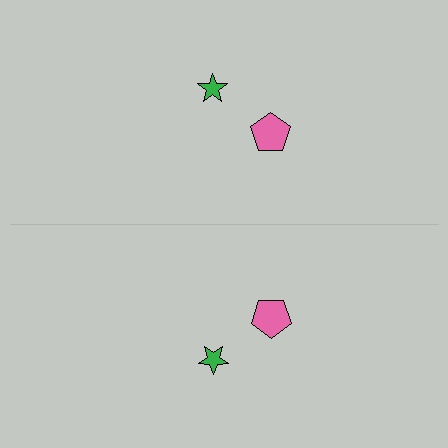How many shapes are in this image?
There are 4 shapes in this image.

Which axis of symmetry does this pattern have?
The pattern has a horizontal axis of symmetry running through the center of the image.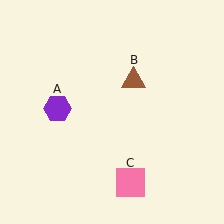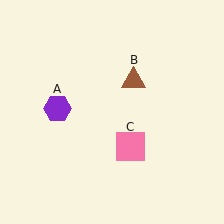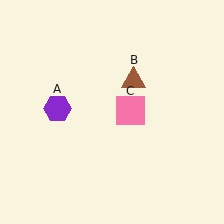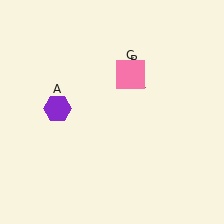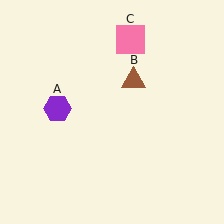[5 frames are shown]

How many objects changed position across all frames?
1 object changed position: pink square (object C).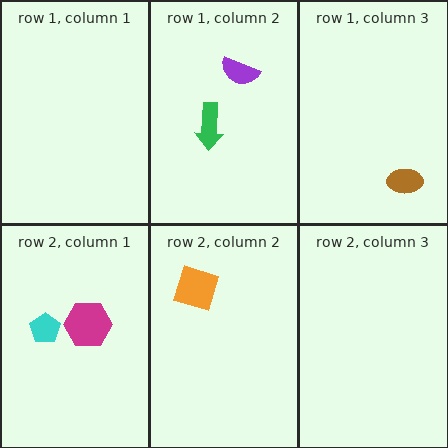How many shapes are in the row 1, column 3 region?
1.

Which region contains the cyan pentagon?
The row 2, column 1 region.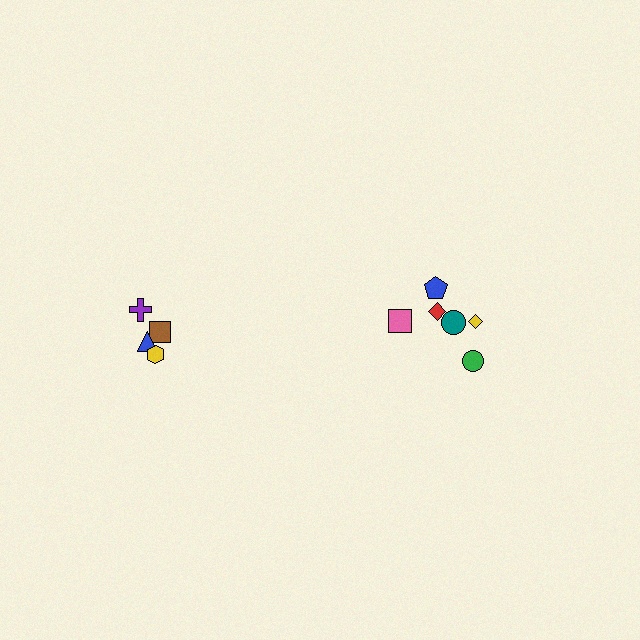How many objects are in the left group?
There are 4 objects.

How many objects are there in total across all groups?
There are 10 objects.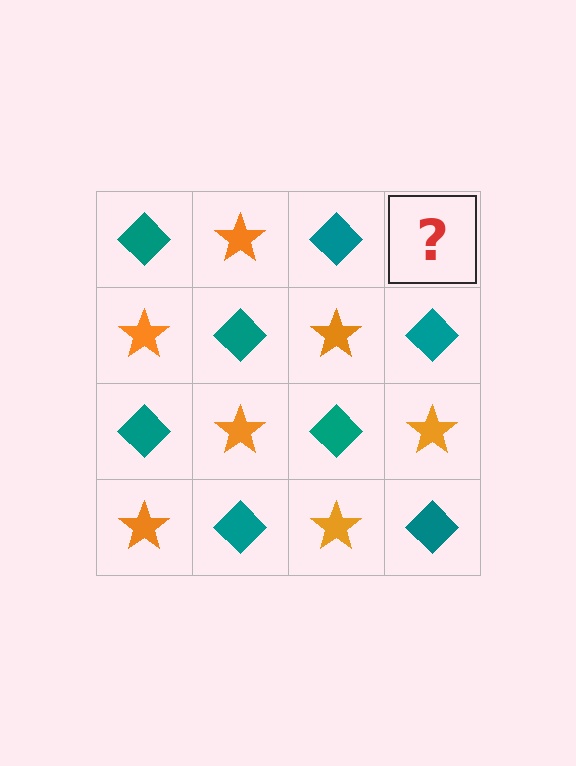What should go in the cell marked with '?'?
The missing cell should contain an orange star.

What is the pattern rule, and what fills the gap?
The rule is that it alternates teal diamond and orange star in a checkerboard pattern. The gap should be filled with an orange star.